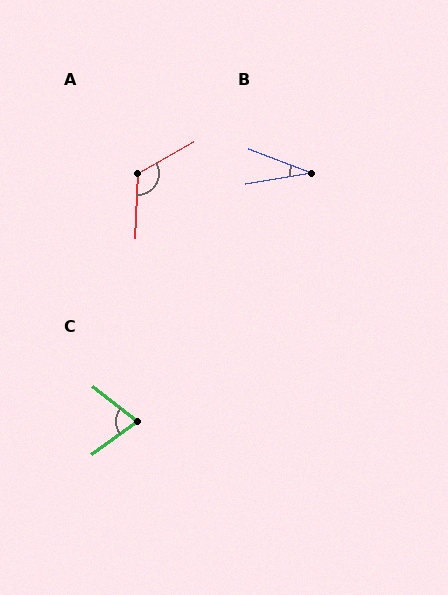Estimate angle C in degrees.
Approximately 75 degrees.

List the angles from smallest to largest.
B (30°), C (75°), A (121°).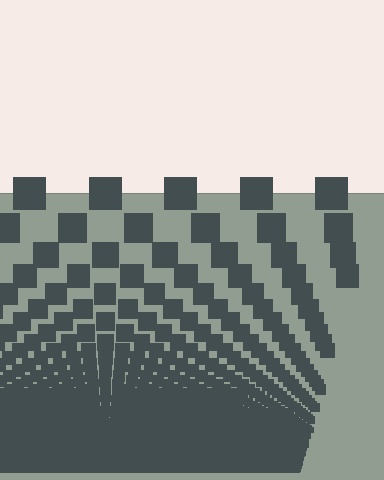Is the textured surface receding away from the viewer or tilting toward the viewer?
The surface appears to tilt toward the viewer. Texture elements get larger and sparser toward the top.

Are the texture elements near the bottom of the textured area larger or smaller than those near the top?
Smaller. The gradient is inverted — elements near the bottom are smaller and denser.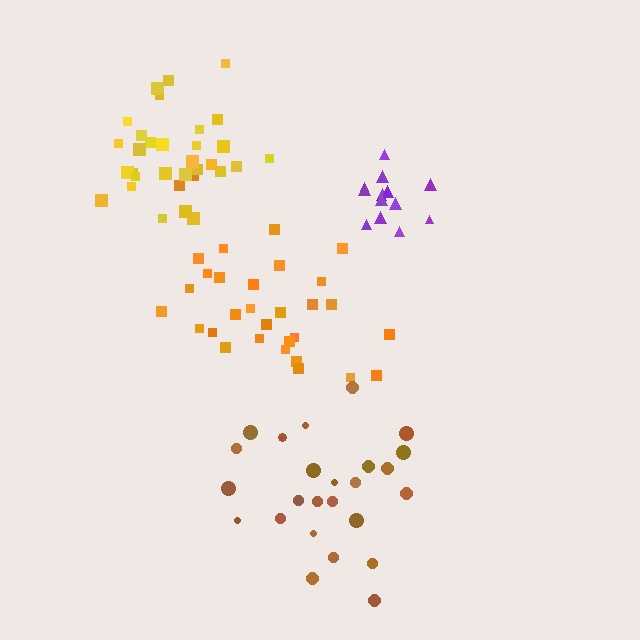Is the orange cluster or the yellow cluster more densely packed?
Yellow.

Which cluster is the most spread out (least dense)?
Brown.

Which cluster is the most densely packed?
Purple.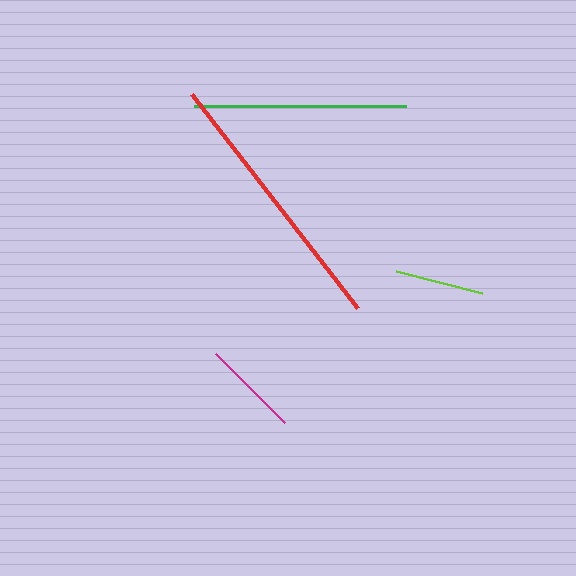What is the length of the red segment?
The red segment is approximately 271 pixels long.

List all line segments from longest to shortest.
From longest to shortest: red, green, magenta, lime.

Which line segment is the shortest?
The lime line is the shortest at approximately 89 pixels.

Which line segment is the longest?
The red line is the longest at approximately 271 pixels.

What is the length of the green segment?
The green segment is approximately 212 pixels long.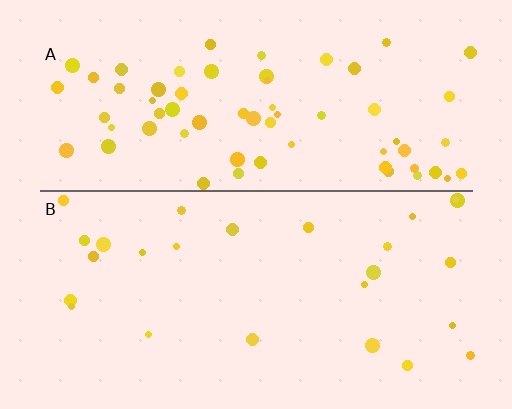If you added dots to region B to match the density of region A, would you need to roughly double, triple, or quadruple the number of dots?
Approximately triple.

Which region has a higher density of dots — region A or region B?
A (the top).